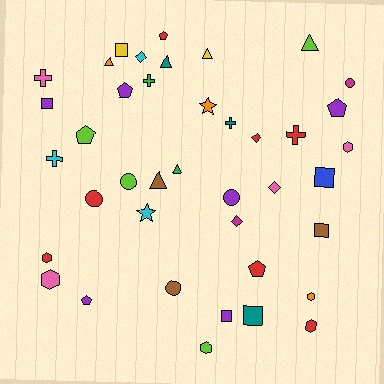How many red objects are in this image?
There are 7 red objects.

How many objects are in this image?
There are 40 objects.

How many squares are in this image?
There are 6 squares.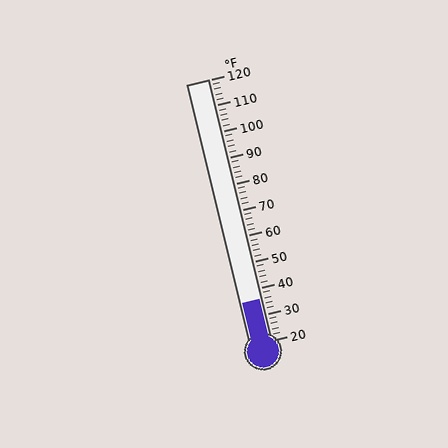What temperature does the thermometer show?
The thermometer shows approximately 36°F.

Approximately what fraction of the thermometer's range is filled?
The thermometer is filled to approximately 15% of its range.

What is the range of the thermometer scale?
The thermometer scale ranges from 20°F to 120°F.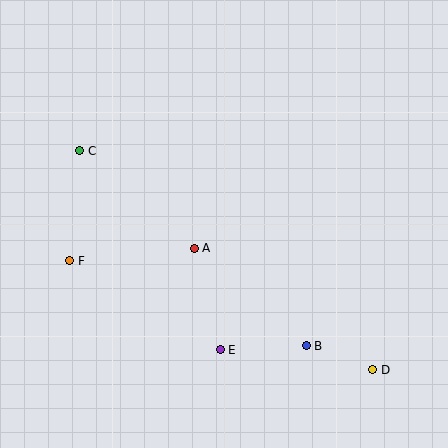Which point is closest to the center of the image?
Point A at (194, 248) is closest to the center.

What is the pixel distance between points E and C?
The distance between E and C is 244 pixels.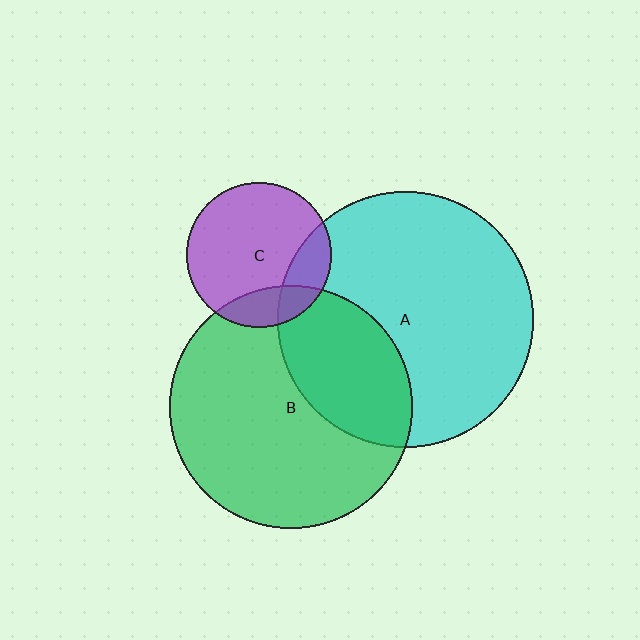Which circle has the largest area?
Circle A (cyan).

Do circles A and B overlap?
Yes.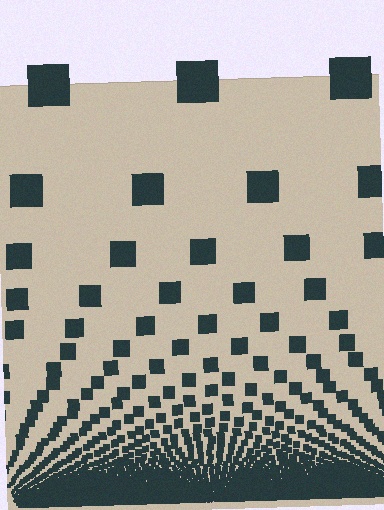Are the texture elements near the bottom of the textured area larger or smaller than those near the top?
Smaller. The gradient is inverted — elements near the bottom are smaller and denser.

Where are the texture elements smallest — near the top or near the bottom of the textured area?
Near the bottom.